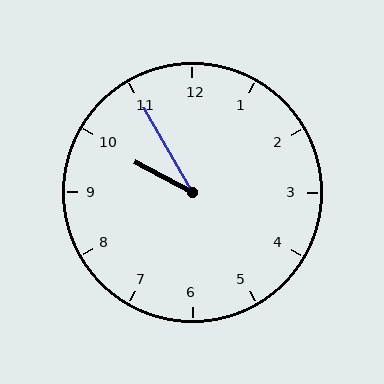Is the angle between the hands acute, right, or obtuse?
It is acute.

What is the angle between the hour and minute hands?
Approximately 32 degrees.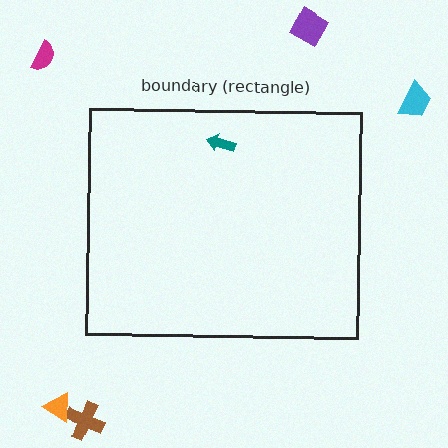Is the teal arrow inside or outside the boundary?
Inside.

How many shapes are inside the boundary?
1 inside, 5 outside.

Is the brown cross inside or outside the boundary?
Outside.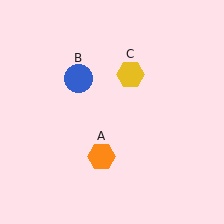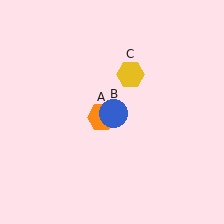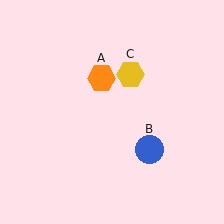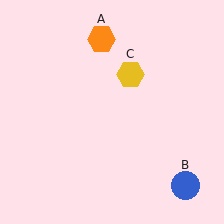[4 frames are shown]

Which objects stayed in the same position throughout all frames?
Yellow hexagon (object C) remained stationary.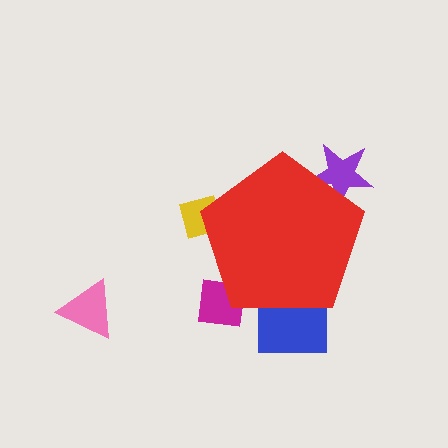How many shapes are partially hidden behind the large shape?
4 shapes are partially hidden.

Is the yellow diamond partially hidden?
Yes, the yellow diamond is partially hidden behind the red pentagon.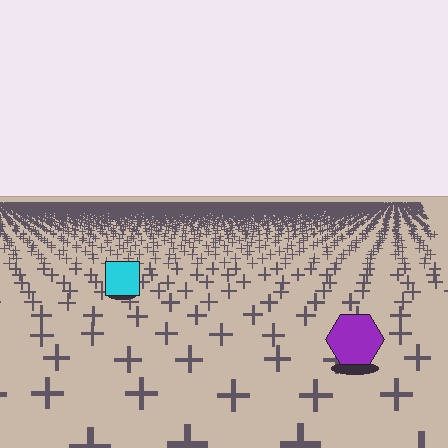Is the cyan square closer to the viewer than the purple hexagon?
No. The purple hexagon is closer — you can tell from the texture gradient: the ground texture is coarser near it.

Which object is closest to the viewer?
The purple hexagon is closest. The texture marks near it are larger and more spread out.